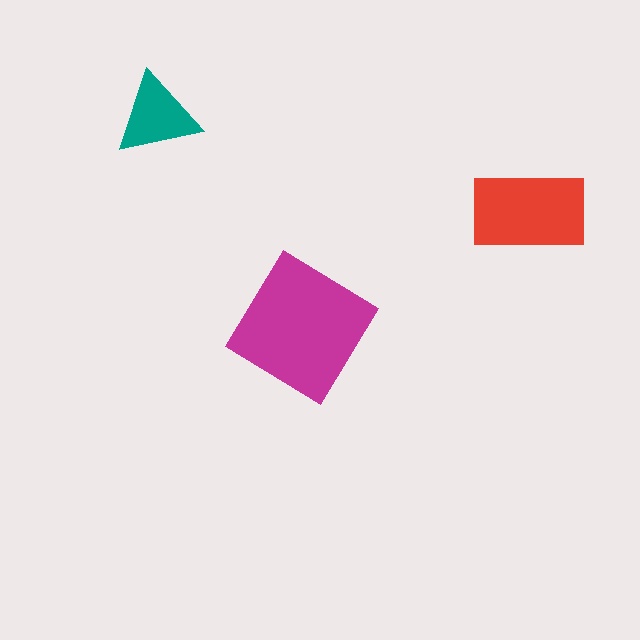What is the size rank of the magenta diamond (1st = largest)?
1st.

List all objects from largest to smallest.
The magenta diamond, the red rectangle, the teal triangle.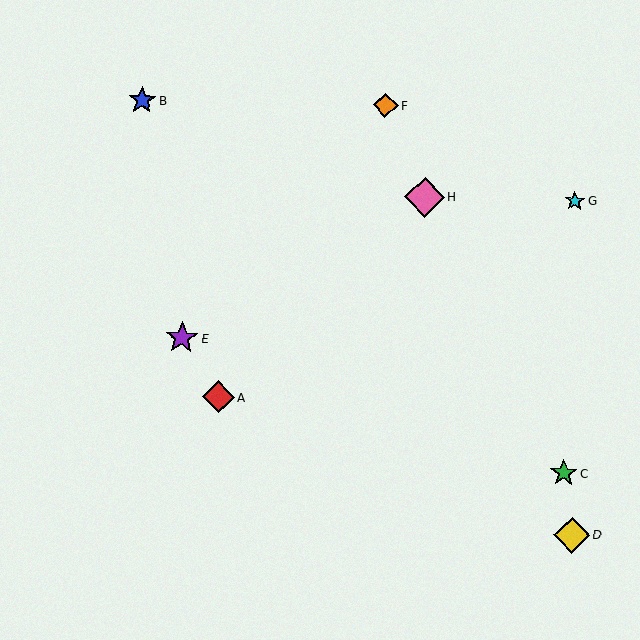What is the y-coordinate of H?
Object H is at y≈197.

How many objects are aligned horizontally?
2 objects (G, H) are aligned horizontally.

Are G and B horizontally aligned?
No, G is at y≈201 and B is at y≈100.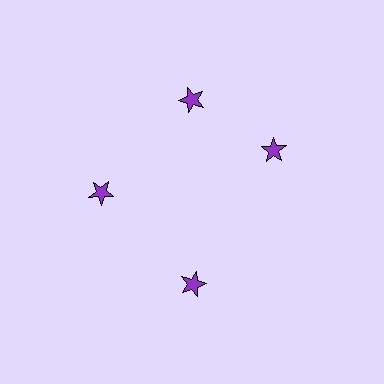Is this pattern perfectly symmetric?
No. The 4 purple stars are arranged in a ring, but one element near the 3 o'clock position is rotated out of alignment along the ring, breaking the 4-fold rotational symmetry.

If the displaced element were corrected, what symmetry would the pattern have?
It would have 4-fold rotational symmetry — the pattern would map onto itself every 90 degrees.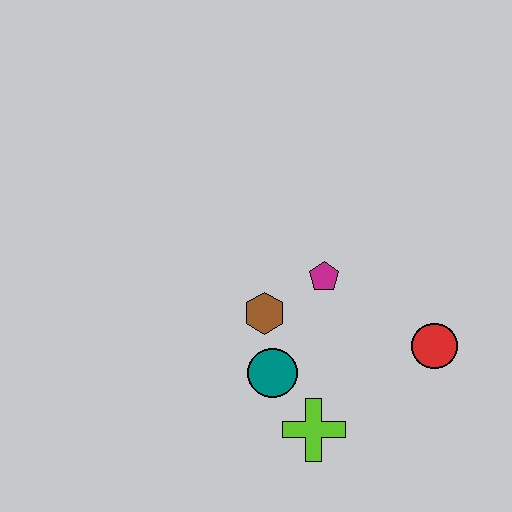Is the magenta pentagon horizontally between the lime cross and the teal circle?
No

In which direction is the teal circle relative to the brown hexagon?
The teal circle is below the brown hexagon.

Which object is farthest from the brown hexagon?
The red circle is farthest from the brown hexagon.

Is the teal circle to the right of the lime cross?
No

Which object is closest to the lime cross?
The teal circle is closest to the lime cross.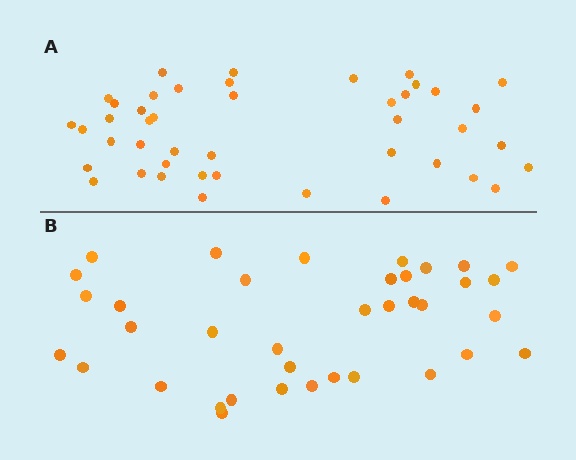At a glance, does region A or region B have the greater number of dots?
Region A (the top region) has more dots.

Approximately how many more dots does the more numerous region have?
Region A has roughly 8 or so more dots than region B.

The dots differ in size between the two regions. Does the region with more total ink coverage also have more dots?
No. Region B has more total ink coverage because its dots are larger, but region A actually contains more individual dots. Total area can be misleading — the number of items is what matters here.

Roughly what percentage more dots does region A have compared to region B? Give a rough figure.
About 20% more.